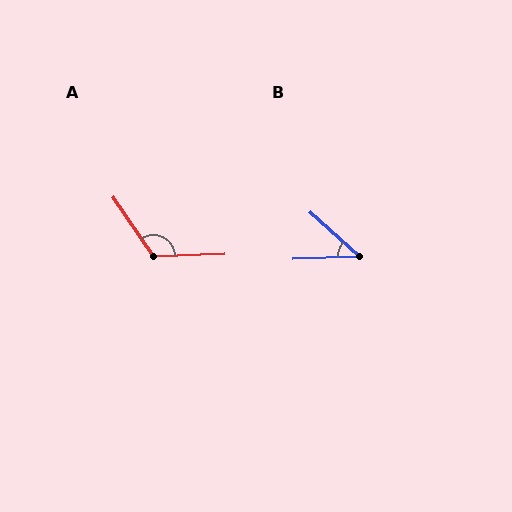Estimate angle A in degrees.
Approximately 122 degrees.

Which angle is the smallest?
B, at approximately 44 degrees.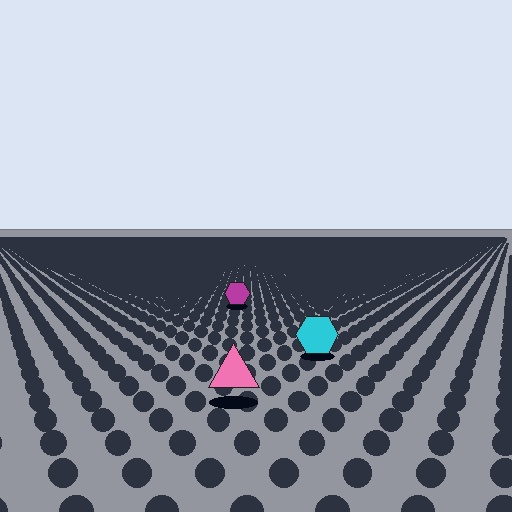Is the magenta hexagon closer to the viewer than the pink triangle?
No. The pink triangle is closer — you can tell from the texture gradient: the ground texture is coarser near it.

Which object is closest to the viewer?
The pink triangle is closest. The texture marks near it are larger and more spread out.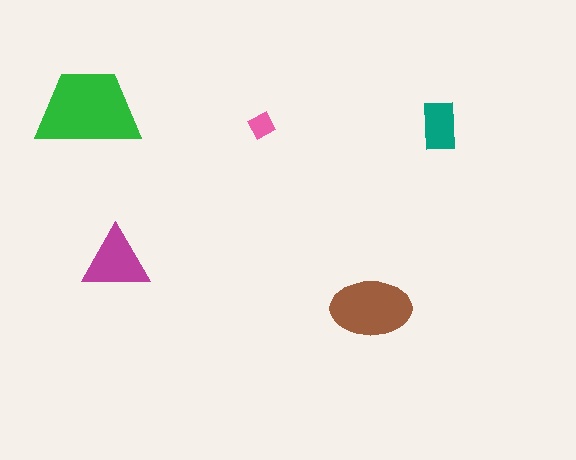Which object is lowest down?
The brown ellipse is bottommost.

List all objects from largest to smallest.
The green trapezoid, the brown ellipse, the magenta triangle, the teal rectangle, the pink diamond.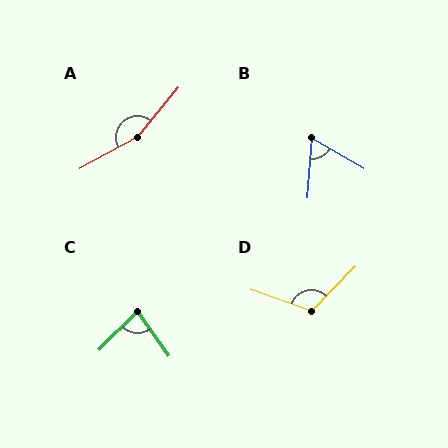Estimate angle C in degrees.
Approximately 81 degrees.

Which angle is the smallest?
B, at approximately 63 degrees.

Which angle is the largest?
A, at approximately 158 degrees.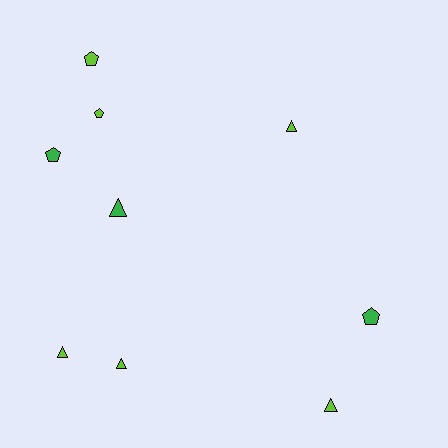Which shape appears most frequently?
Triangle, with 5 objects.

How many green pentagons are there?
There are 2 green pentagons.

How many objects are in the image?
There are 9 objects.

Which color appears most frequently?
Lime, with 6 objects.